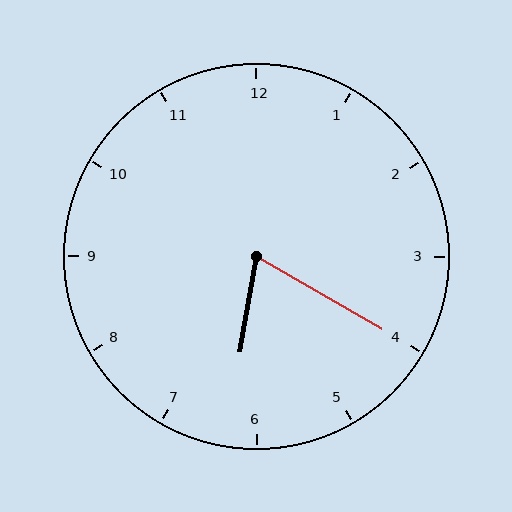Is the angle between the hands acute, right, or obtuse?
It is acute.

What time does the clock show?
6:20.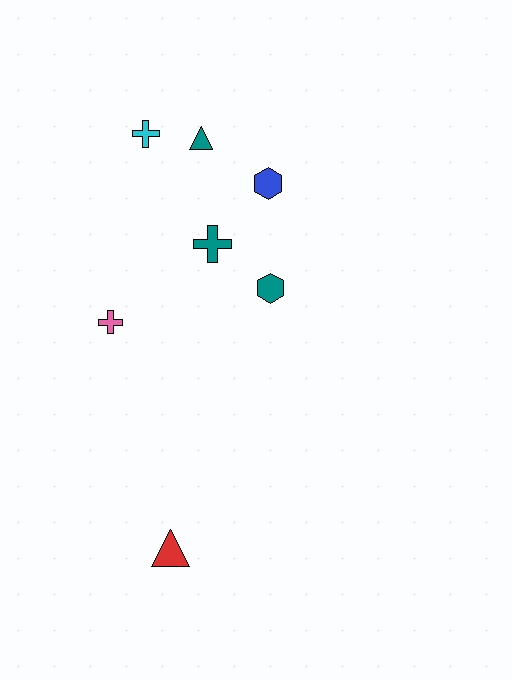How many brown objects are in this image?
There are no brown objects.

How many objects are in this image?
There are 7 objects.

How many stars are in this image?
There are no stars.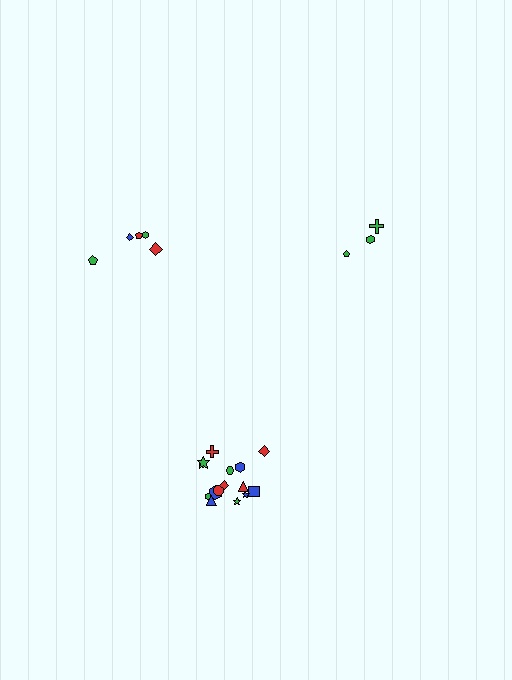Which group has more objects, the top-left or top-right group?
The top-left group.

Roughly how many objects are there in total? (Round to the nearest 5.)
Roughly 25 objects in total.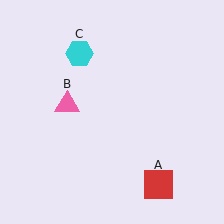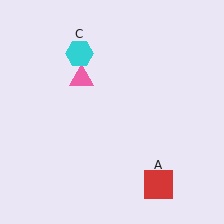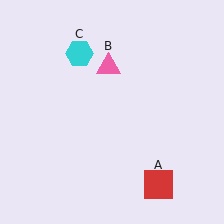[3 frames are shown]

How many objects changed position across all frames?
1 object changed position: pink triangle (object B).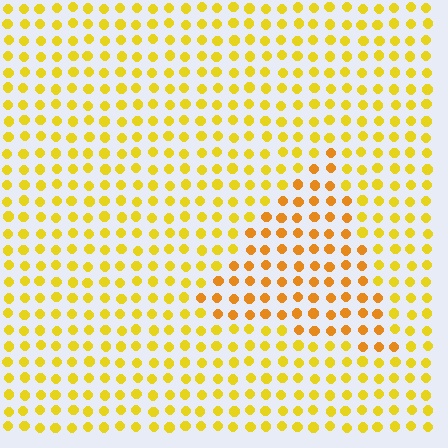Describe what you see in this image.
The image is filled with small yellow elements in a uniform arrangement. A triangle-shaped region is visible where the elements are tinted to a slightly different hue, forming a subtle color boundary.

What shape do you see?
I see a triangle.